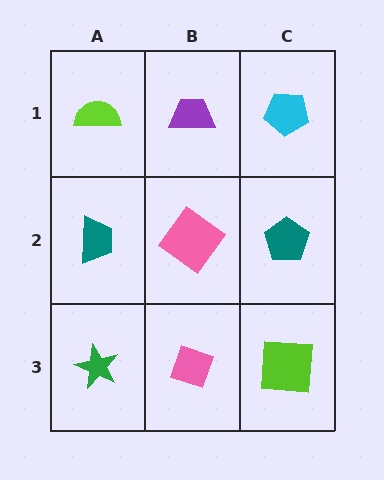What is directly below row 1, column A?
A teal trapezoid.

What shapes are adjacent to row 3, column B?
A pink diamond (row 2, column B), a green star (row 3, column A), a lime square (row 3, column C).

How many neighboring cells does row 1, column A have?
2.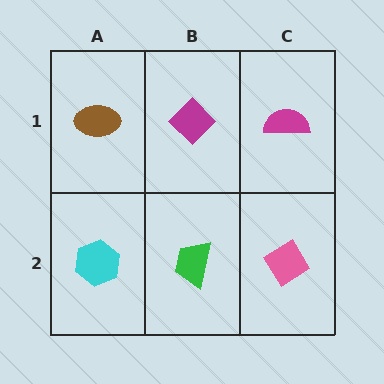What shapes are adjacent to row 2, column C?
A magenta semicircle (row 1, column C), a green trapezoid (row 2, column B).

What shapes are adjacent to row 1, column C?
A pink diamond (row 2, column C), a magenta diamond (row 1, column B).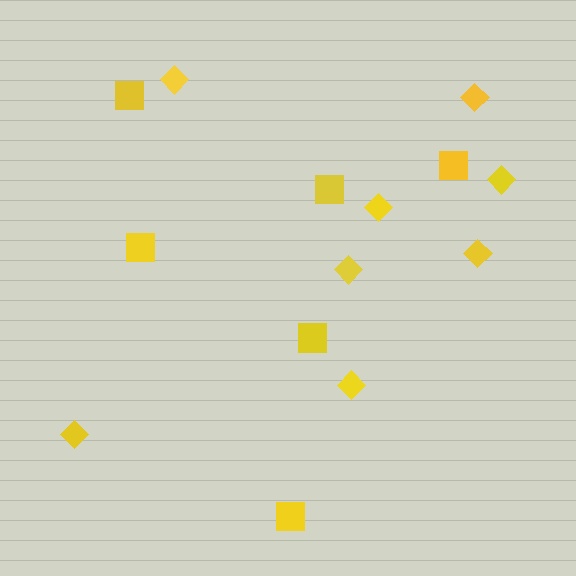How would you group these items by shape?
There are 2 groups: one group of diamonds (8) and one group of squares (6).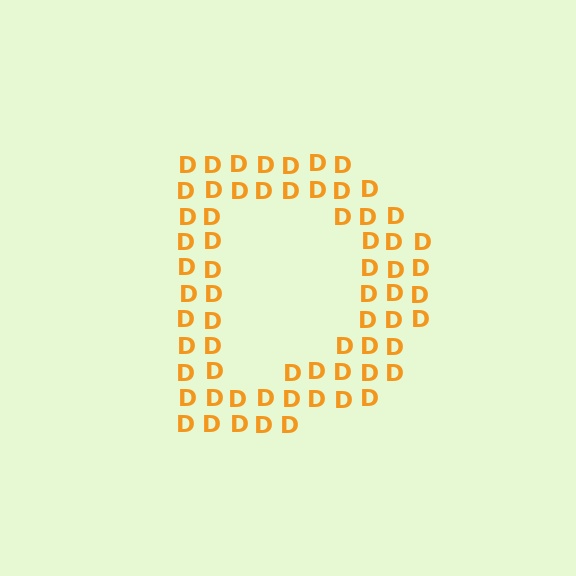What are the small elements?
The small elements are letter D's.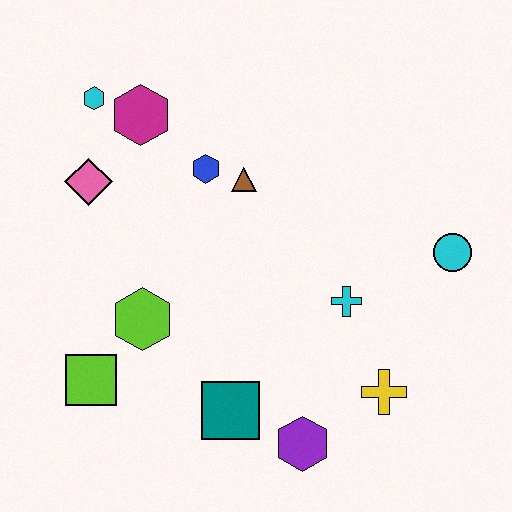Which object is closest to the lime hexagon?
The lime square is closest to the lime hexagon.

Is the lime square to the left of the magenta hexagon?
Yes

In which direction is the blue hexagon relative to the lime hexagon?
The blue hexagon is above the lime hexagon.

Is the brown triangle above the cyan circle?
Yes